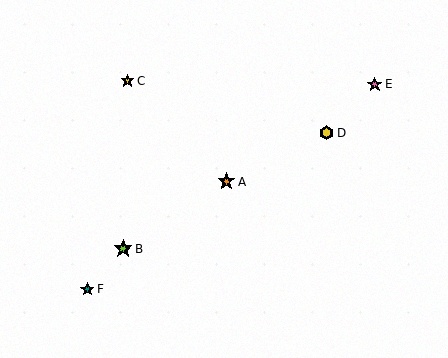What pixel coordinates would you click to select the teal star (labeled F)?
Click at (87, 289) to select the teal star F.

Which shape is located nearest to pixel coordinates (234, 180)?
The orange star (labeled A) at (226, 182) is nearest to that location.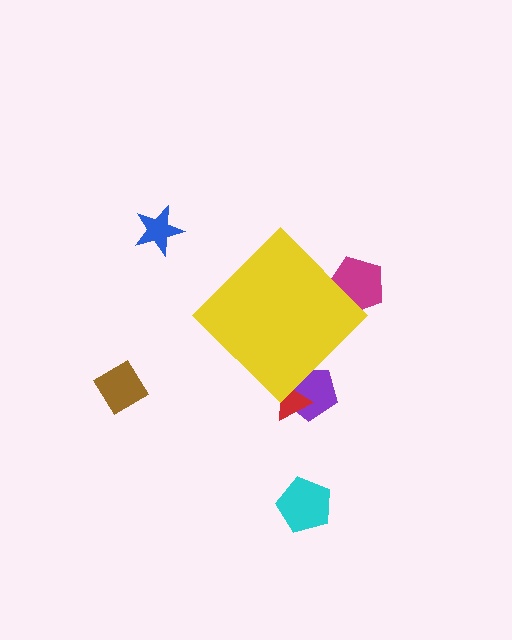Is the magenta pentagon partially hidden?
Yes, the magenta pentagon is partially hidden behind the yellow diamond.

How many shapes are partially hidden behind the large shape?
3 shapes are partially hidden.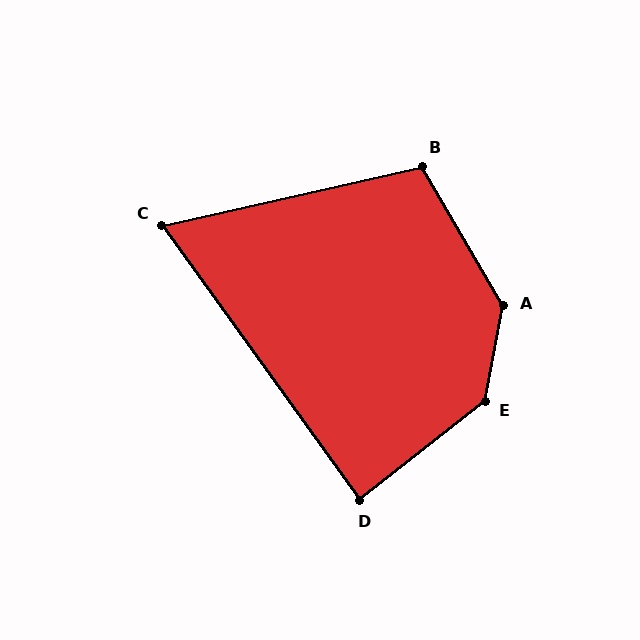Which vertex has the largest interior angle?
E, at approximately 139 degrees.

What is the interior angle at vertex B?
Approximately 108 degrees (obtuse).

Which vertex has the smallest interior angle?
C, at approximately 67 degrees.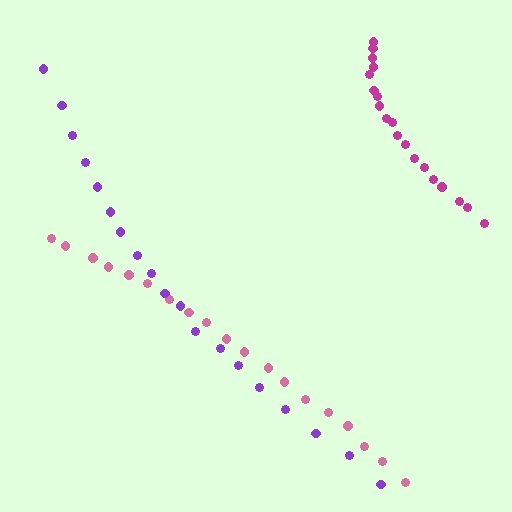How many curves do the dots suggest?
There are 3 distinct paths.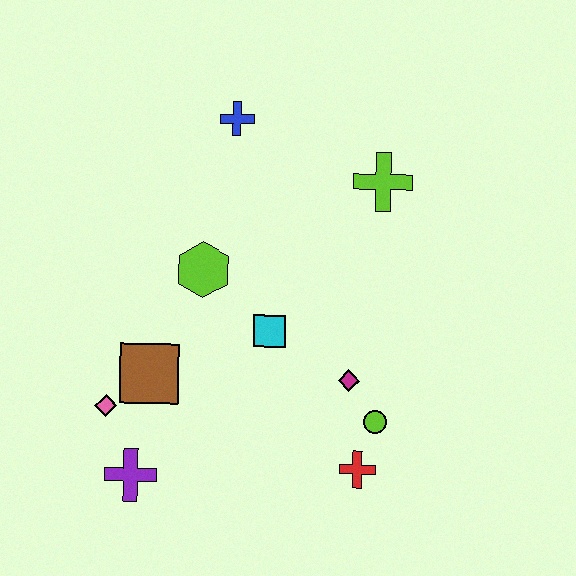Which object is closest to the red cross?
The lime circle is closest to the red cross.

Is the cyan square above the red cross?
Yes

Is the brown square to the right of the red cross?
No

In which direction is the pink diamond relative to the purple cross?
The pink diamond is above the purple cross.